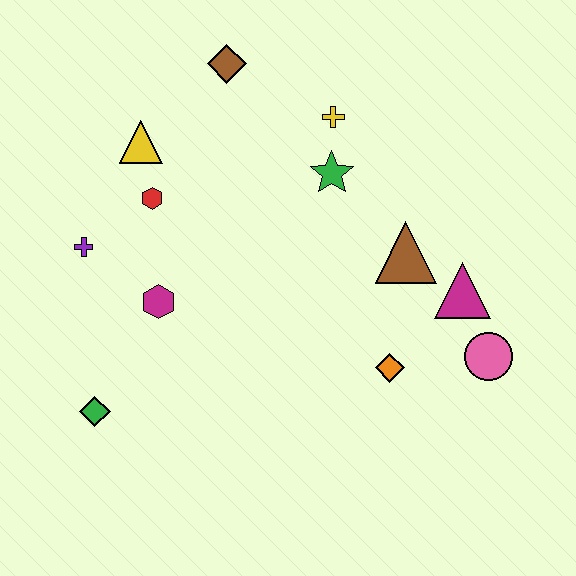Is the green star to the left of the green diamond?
No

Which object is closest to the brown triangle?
The magenta triangle is closest to the brown triangle.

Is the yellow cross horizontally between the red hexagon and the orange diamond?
Yes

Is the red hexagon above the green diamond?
Yes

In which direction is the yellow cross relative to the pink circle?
The yellow cross is above the pink circle.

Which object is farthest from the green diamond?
The pink circle is farthest from the green diamond.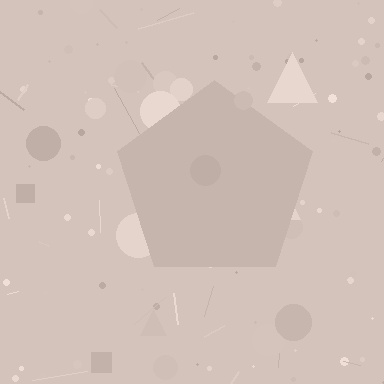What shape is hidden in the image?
A pentagon is hidden in the image.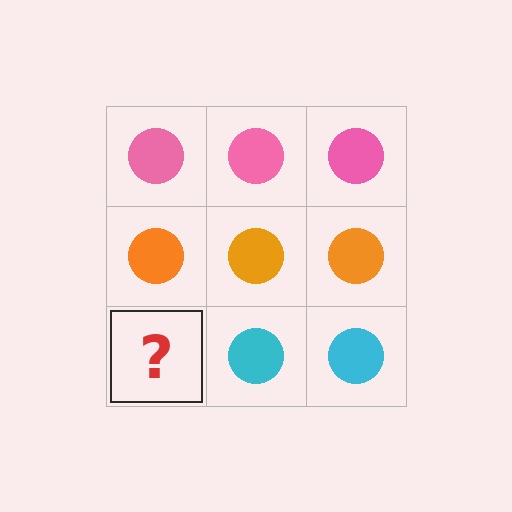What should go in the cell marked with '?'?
The missing cell should contain a cyan circle.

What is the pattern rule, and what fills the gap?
The rule is that each row has a consistent color. The gap should be filled with a cyan circle.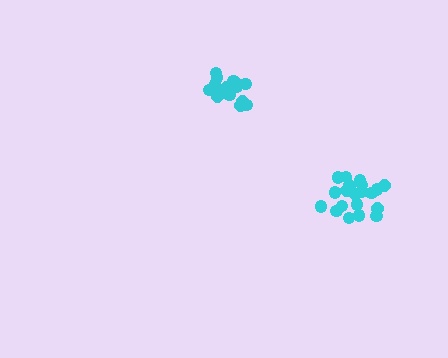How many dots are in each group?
Group 1: 15 dots, Group 2: 20 dots (35 total).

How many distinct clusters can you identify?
There are 2 distinct clusters.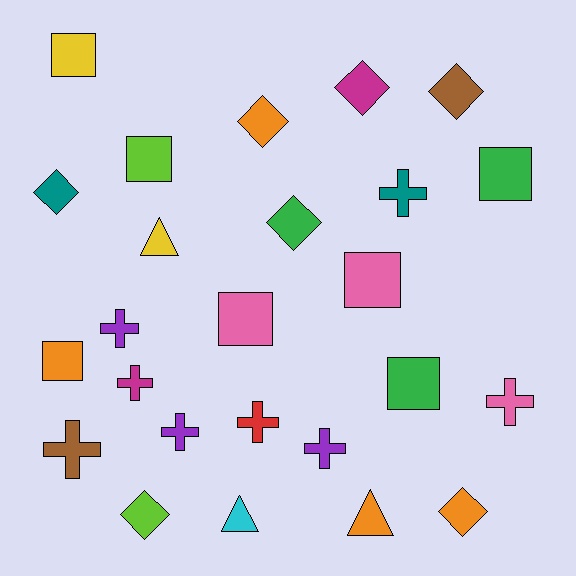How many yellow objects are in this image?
There are 2 yellow objects.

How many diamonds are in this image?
There are 7 diamonds.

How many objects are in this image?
There are 25 objects.